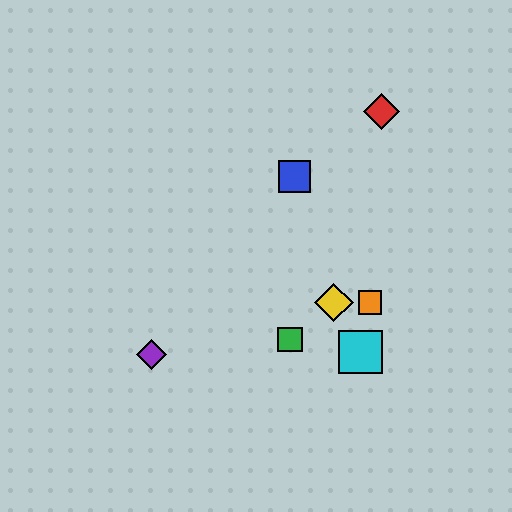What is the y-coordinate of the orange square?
The orange square is at y≈302.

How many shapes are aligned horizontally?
2 shapes (the yellow diamond, the orange square) are aligned horizontally.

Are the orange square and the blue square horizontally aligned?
No, the orange square is at y≈302 and the blue square is at y≈177.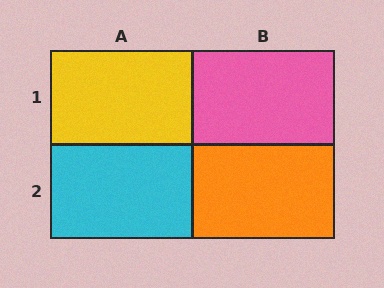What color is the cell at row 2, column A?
Cyan.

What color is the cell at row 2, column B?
Orange.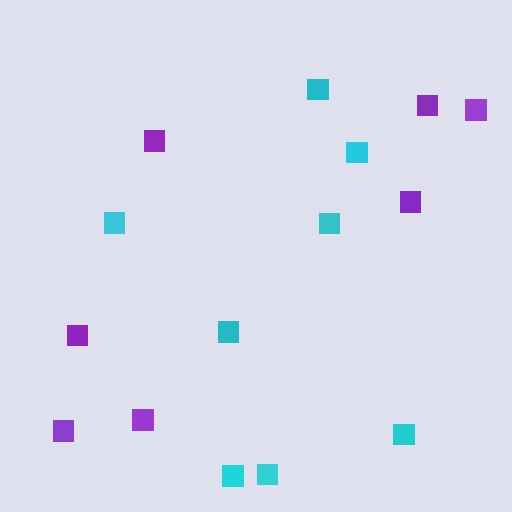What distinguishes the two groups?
There are 2 groups: one group of purple squares (7) and one group of cyan squares (8).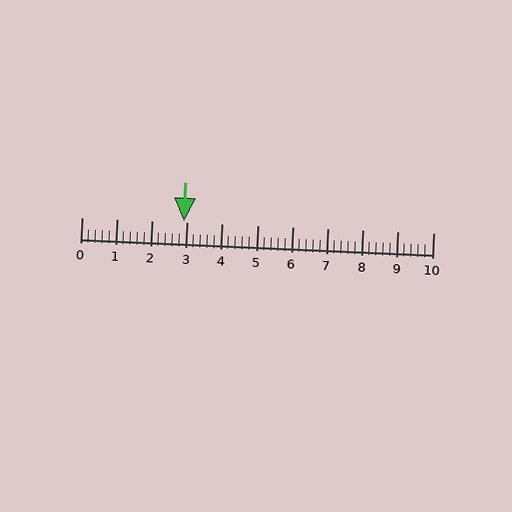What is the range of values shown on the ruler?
The ruler shows values from 0 to 10.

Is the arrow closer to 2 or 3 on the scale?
The arrow is closer to 3.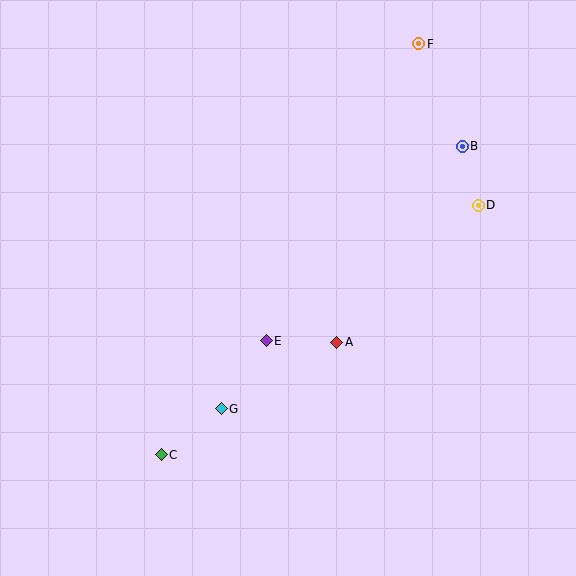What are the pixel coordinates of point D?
Point D is at (478, 205).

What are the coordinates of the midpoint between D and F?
The midpoint between D and F is at (448, 125).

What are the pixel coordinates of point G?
Point G is at (221, 409).